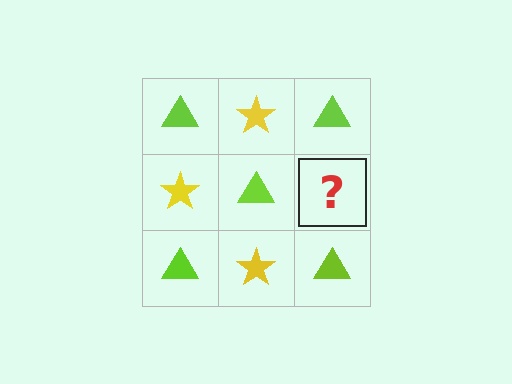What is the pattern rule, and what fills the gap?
The rule is that it alternates lime triangle and yellow star in a checkerboard pattern. The gap should be filled with a yellow star.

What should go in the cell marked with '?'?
The missing cell should contain a yellow star.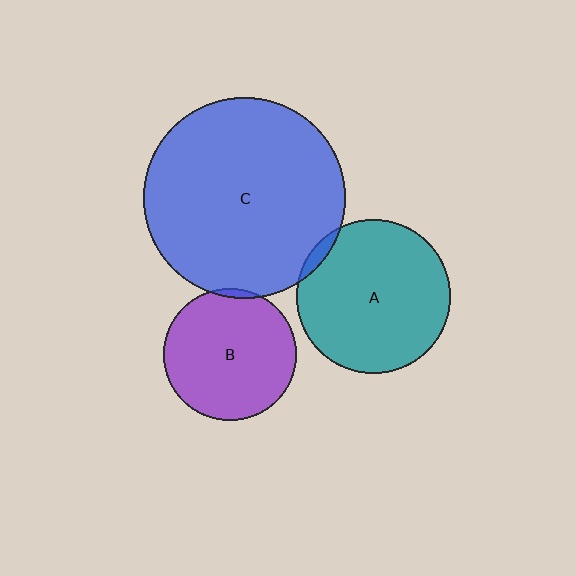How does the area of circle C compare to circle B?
Approximately 2.3 times.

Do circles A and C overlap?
Yes.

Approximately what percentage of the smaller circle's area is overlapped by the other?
Approximately 5%.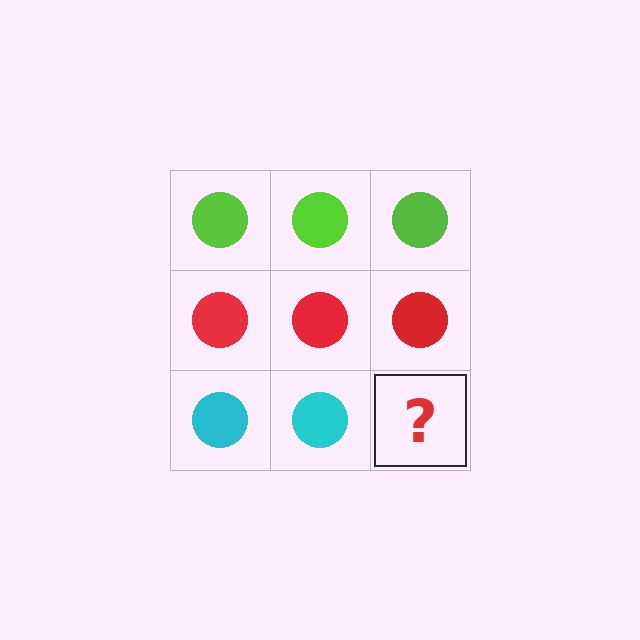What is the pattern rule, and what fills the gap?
The rule is that each row has a consistent color. The gap should be filled with a cyan circle.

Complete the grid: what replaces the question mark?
The question mark should be replaced with a cyan circle.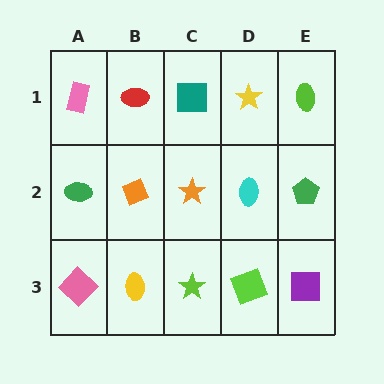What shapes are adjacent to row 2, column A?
A pink rectangle (row 1, column A), a pink diamond (row 3, column A), an orange diamond (row 2, column B).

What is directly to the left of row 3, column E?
A lime square.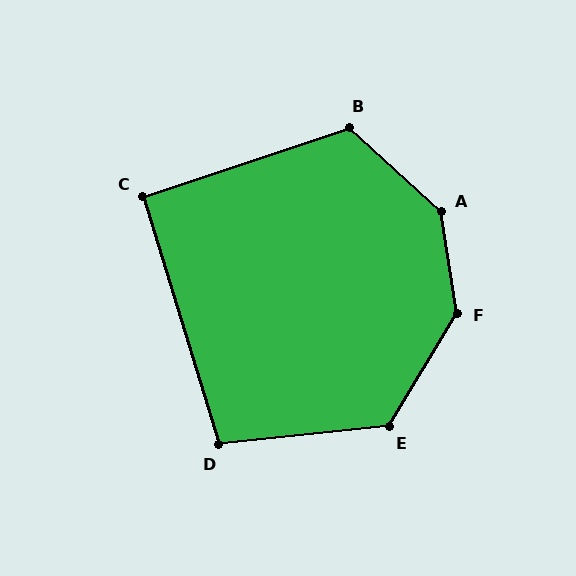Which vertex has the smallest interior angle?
C, at approximately 91 degrees.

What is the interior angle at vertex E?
Approximately 127 degrees (obtuse).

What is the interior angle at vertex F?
Approximately 140 degrees (obtuse).